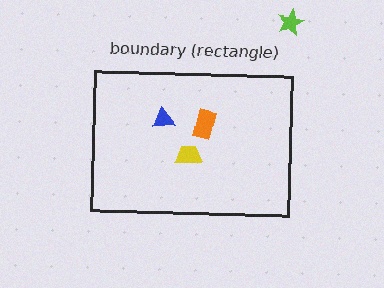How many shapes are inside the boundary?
3 inside, 1 outside.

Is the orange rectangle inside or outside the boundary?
Inside.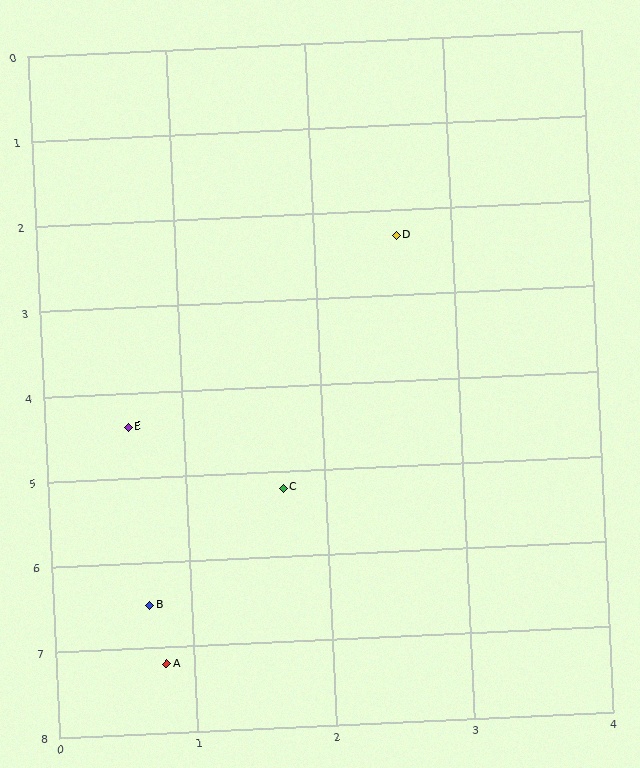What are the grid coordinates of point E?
Point E is at approximately (0.6, 4.4).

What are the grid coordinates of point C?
Point C is at approximately (1.7, 5.2).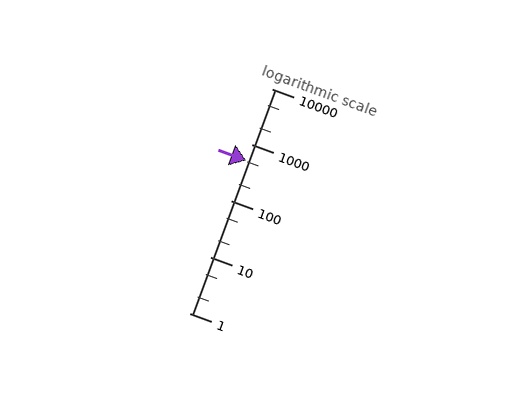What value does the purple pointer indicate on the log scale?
The pointer indicates approximately 520.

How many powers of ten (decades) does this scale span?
The scale spans 4 decades, from 1 to 10000.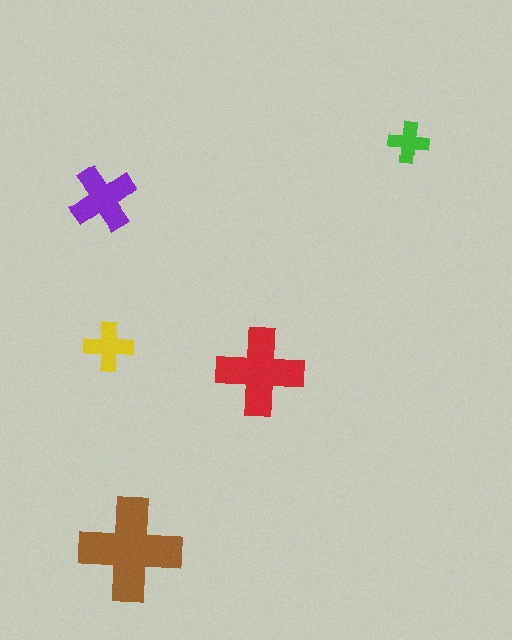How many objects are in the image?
There are 5 objects in the image.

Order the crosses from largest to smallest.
the brown one, the red one, the purple one, the yellow one, the green one.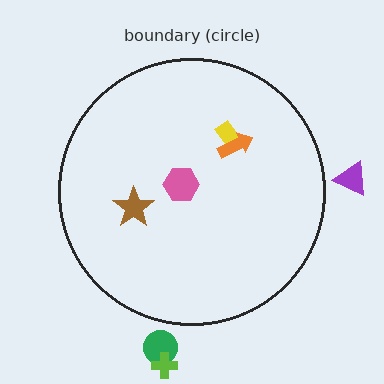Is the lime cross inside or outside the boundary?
Outside.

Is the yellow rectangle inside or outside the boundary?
Inside.